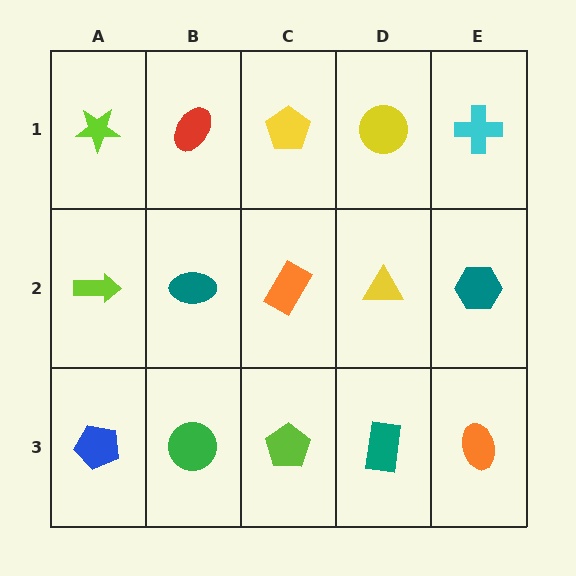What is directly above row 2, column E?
A cyan cross.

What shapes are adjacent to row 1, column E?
A teal hexagon (row 2, column E), a yellow circle (row 1, column D).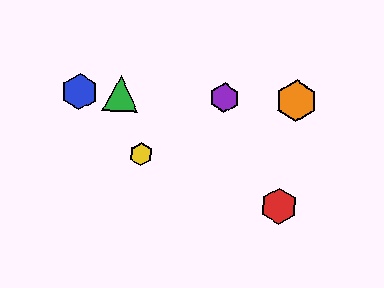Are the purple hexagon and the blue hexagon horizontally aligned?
Yes, both are at y≈98.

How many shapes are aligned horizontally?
4 shapes (the blue hexagon, the green triangle, the purple hexagon, the orange hexagon) are aligned horizontally.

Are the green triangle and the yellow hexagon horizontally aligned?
No, the green triangle is at y≈94 and the yellow hexagon is at y≈154.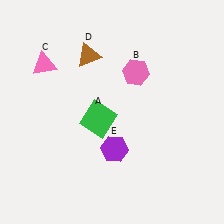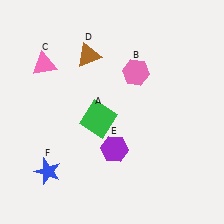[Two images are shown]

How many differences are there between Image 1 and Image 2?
There is 1 difference between the two images.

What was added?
A blue star (F) was added in Image 2.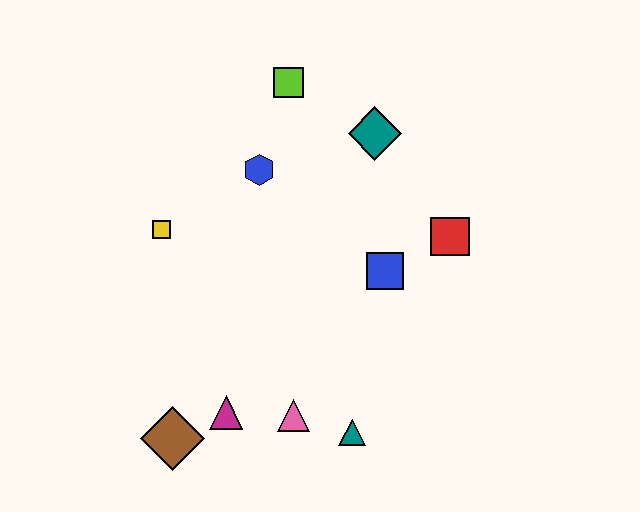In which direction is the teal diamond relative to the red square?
The teal diamond is above the red square.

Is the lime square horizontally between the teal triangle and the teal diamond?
No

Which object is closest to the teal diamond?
The lime square is closest to the teal diamond.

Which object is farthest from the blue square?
The brown diamond is farthest from the blue square.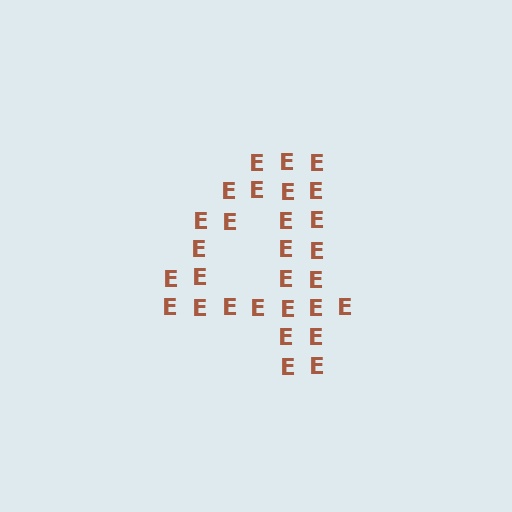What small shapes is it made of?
It is made of small letter E's.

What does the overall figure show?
The overall figure shows the digit 4.